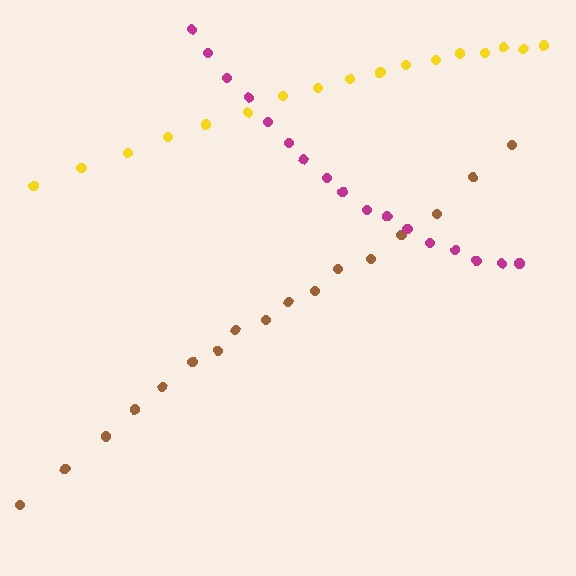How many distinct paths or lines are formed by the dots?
There are 3 distinct paths.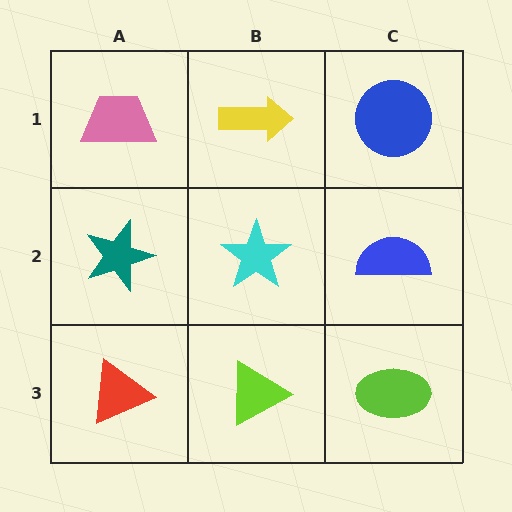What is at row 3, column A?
A red triangle.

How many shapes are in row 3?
3 shapes.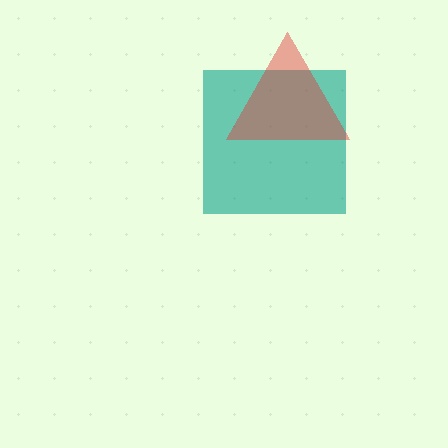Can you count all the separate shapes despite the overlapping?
Yes, there are 2 separate shapes.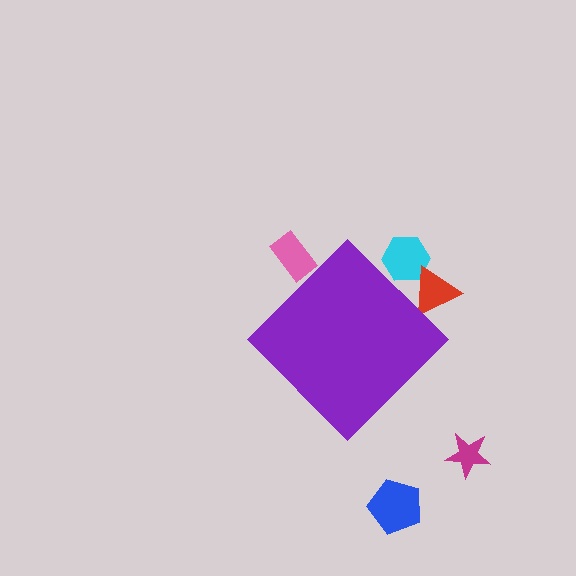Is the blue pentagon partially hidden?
No, the blue pentagon is fully visible.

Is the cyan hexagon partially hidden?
Yes, the cyan hexagon is partially hidden behind the purple diamond.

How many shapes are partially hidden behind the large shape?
3 shapes are partially hidden.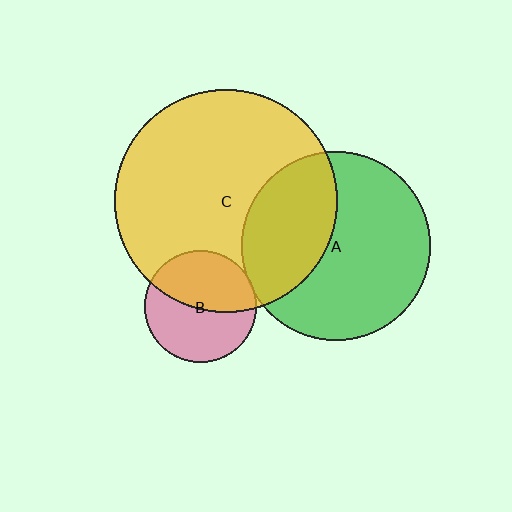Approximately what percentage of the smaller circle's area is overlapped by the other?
Approximately 50%.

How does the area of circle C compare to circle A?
Approximately 1.4 times.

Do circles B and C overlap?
Yes.